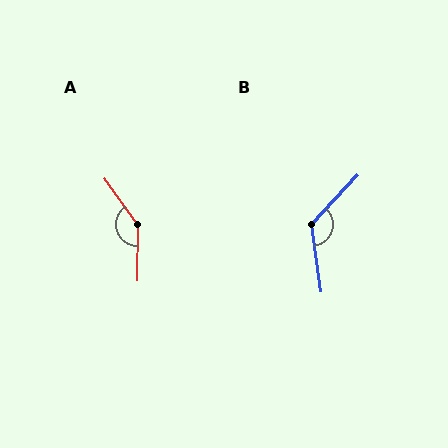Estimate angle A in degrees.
Approximately 144 degrees.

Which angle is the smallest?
B, at approximately 128 degrees.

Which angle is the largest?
A, at approximately 144 degrees.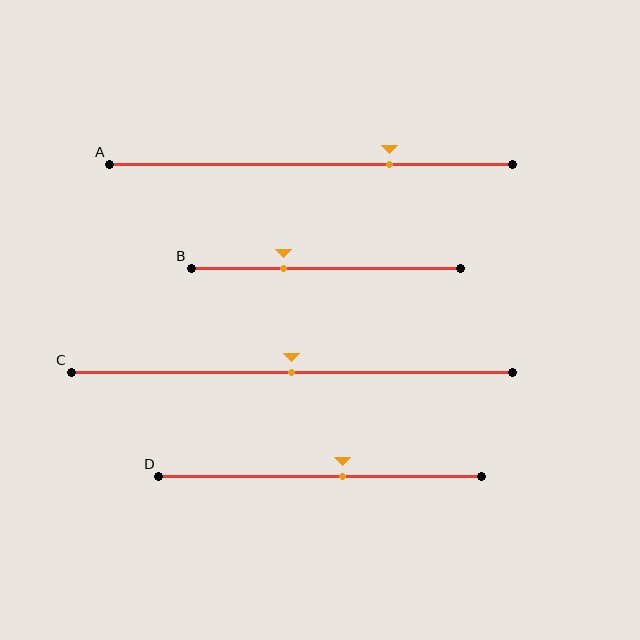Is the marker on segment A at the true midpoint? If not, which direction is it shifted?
No, the marker on segment A is shifted to the right by about 20% of the segment length.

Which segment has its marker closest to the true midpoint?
Segment C has its marker closest to the true midpoint.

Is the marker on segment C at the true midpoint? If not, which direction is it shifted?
Yes, the marker on segment C is at the true midpoint.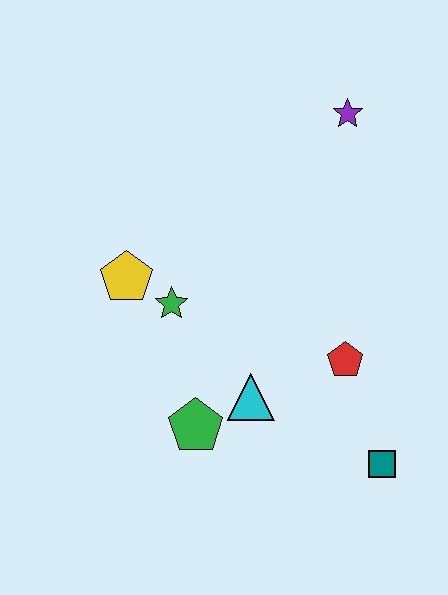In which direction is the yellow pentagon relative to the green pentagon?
The yellow pentagon is above the green pentagon.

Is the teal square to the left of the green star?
No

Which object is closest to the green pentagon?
The cyan triangle is closest to the green pentagon.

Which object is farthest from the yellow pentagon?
The teal square is farthest from the yellow pentagon.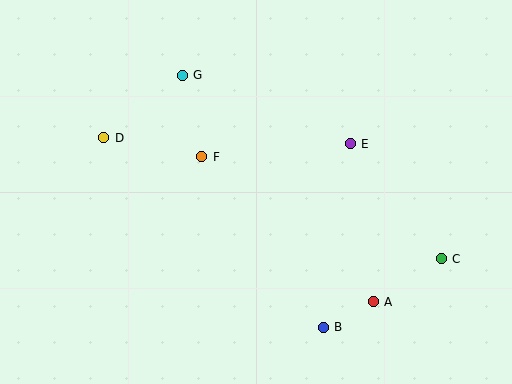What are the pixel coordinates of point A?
Point A is at (373, 302).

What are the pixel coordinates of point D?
Point D is at (104, 138).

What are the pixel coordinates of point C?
Point C is at (441, 259).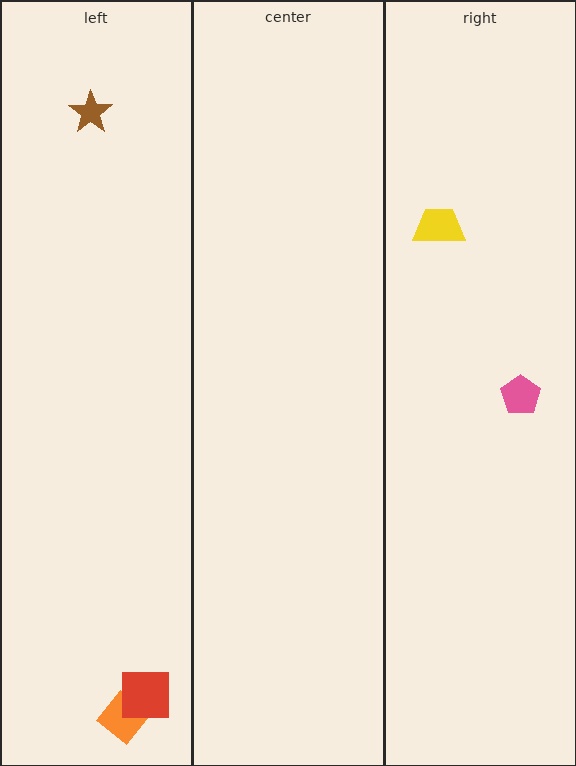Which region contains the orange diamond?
The left region.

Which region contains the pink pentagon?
The right region.